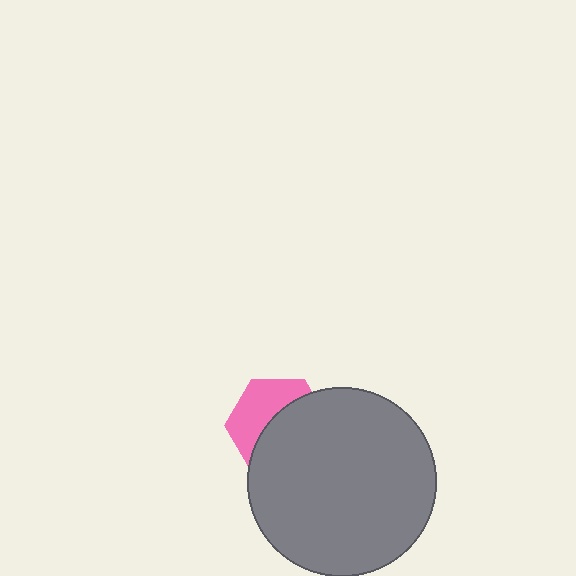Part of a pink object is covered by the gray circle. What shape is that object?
It is a hexagon.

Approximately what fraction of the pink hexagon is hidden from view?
Roughly 57% of the pink hexagon is hidden behind the gray circle.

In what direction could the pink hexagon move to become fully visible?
The pink hexagon could move toward the upper-left. That would shift it out from behind the gray circle entirely.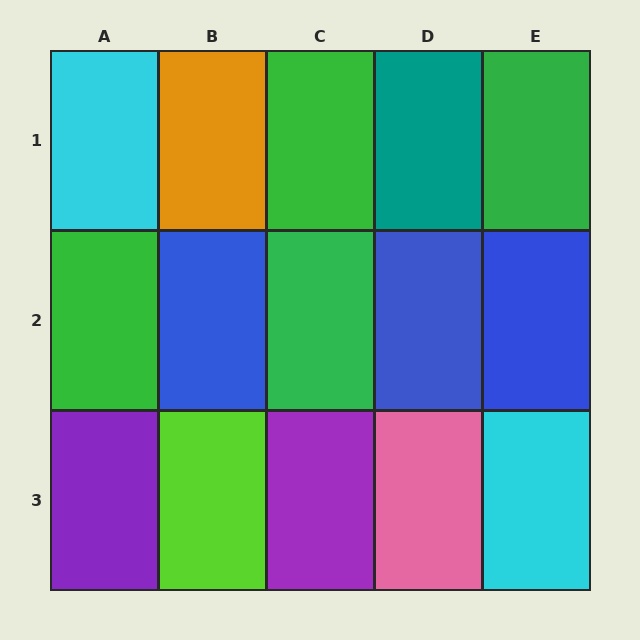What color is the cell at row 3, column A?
Purple.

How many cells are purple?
2 cells are purple.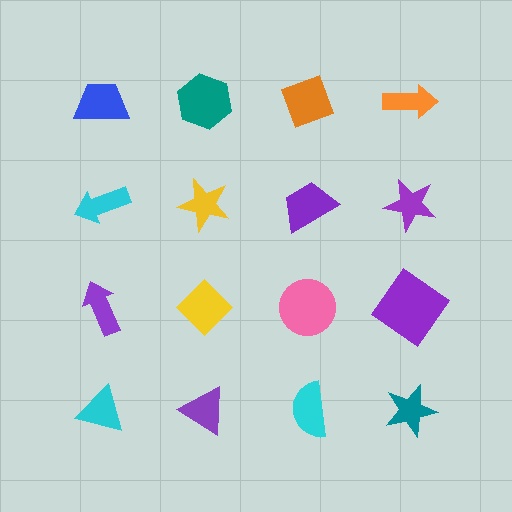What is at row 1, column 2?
A teal hexagon.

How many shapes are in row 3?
4 shapes.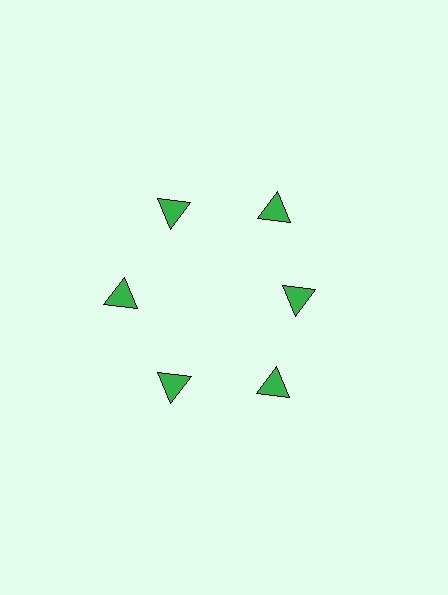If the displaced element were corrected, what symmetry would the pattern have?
It would have 6-fold rotational symmetry — the pattern would map onto itself every 60 degrees.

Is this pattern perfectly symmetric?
No. The 6 green triangles are arranged in a ring, but one element near the 3 o'clock position is pulled inward toward the center, breaking the 6-fold rotational symmetry.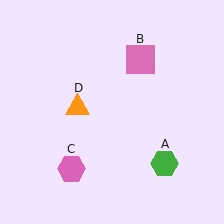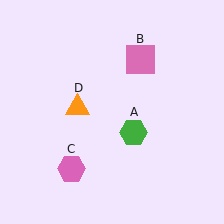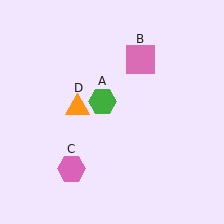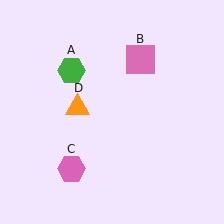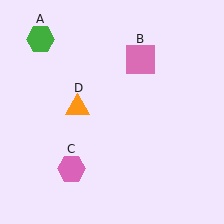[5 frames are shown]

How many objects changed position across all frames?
1 object changed position: green hexagon (object A).